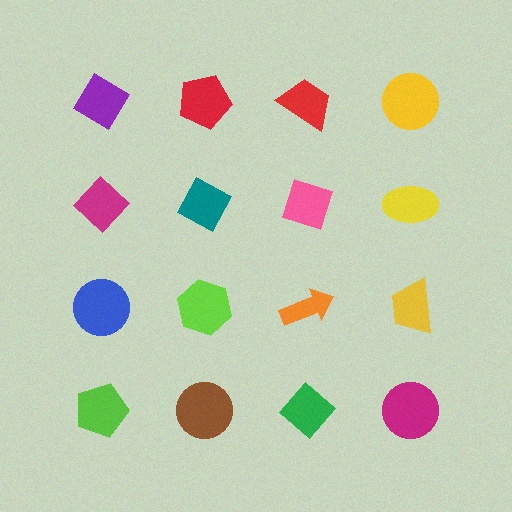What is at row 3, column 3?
An orange arrow.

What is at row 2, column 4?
A yellow ellipse.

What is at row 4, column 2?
A brown circle.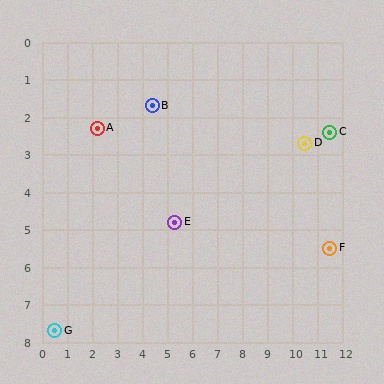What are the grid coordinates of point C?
Point C is at approximately (11.5, 2.4).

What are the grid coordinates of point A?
Point A is at approximately (2.2, 2.3).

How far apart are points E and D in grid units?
Points E and D are about 5.6 grid units apart.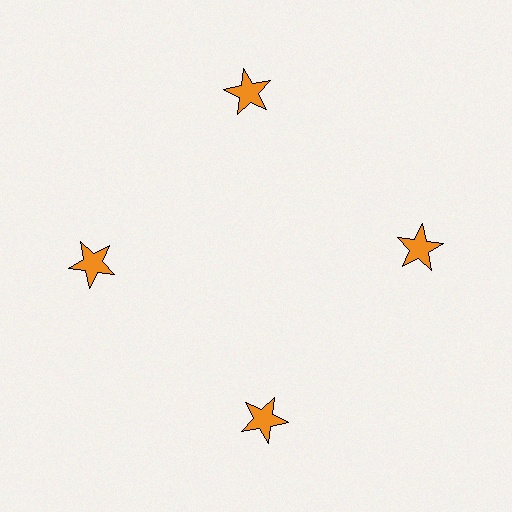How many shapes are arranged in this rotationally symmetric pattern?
There are 4 shapes, arranged in 4 groups of 1.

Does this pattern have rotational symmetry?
Yes, this pattern has 4-fold rotational symmetry. It looks the same after rotating 90 degrees around the center.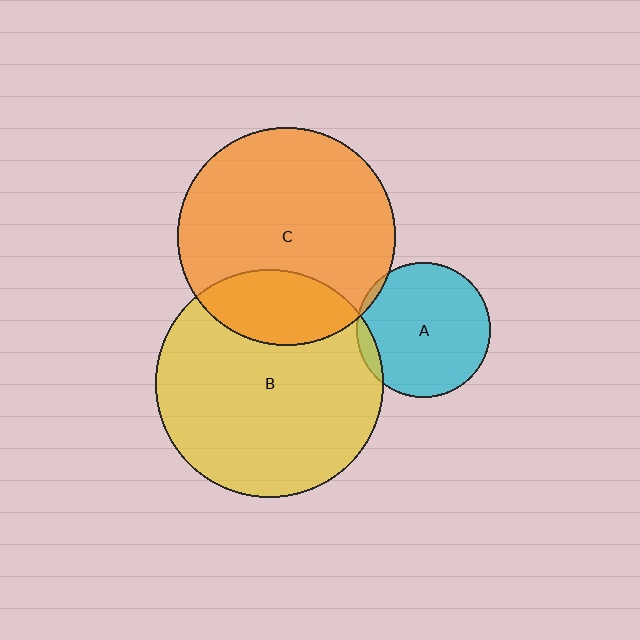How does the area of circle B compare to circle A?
Approximately 2.9 times.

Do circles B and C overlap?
Yes.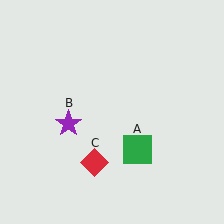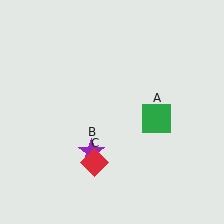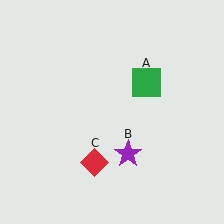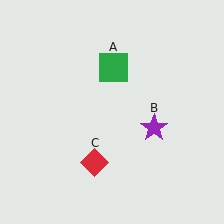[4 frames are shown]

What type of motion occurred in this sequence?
The green square (object A), purple star (object B) rotated counterclockwise around the center of the scene.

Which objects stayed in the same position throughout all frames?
Red diamond (object C) remained stationary.